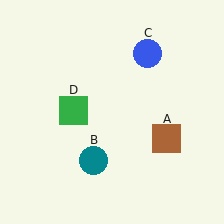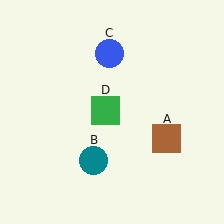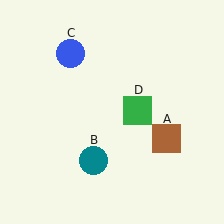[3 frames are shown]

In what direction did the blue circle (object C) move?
The blue circle (object C) moved left.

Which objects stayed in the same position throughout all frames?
Brown square (object A) and teal circle (object B) remained stationary.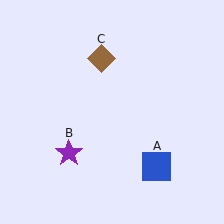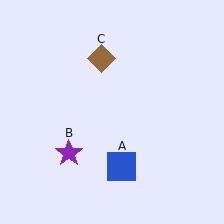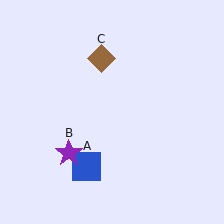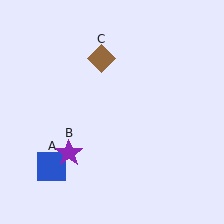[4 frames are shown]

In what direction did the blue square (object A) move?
The blue square (object A) moved left.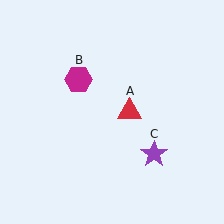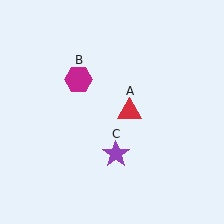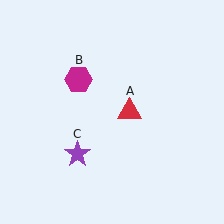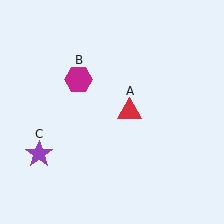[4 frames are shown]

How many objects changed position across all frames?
1 object changed position: purple star (object C).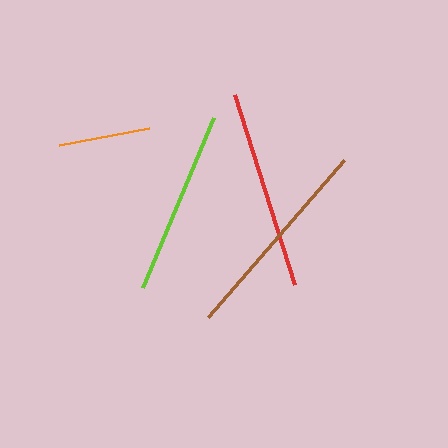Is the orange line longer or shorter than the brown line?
The brown line is longer than the orange line.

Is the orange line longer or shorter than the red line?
The red line is longer than the orange line.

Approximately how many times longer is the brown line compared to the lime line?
The brown line is approximately 1.1 times the length of the lime line.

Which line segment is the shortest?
The orange line is the shortest at approximately 92 pixels.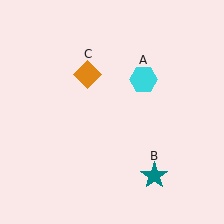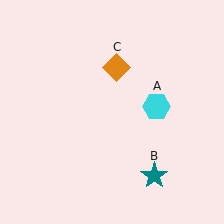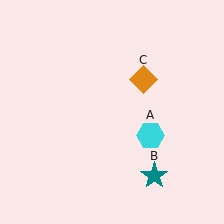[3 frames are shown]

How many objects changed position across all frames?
2 objects changed position: cyan hexagon (object A), orange diamond (object C).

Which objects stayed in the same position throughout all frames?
Teal star (object B) remained stationary.